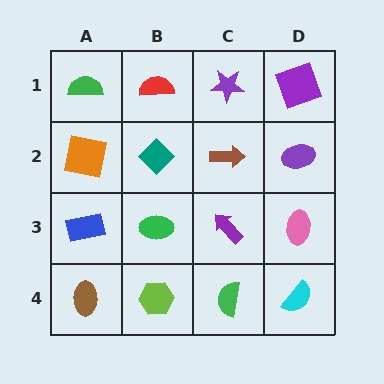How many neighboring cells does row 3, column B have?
4.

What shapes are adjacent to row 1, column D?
A purple ellipse (row 2, column D), a purple star (row 1, column C).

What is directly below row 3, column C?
A green semicircle.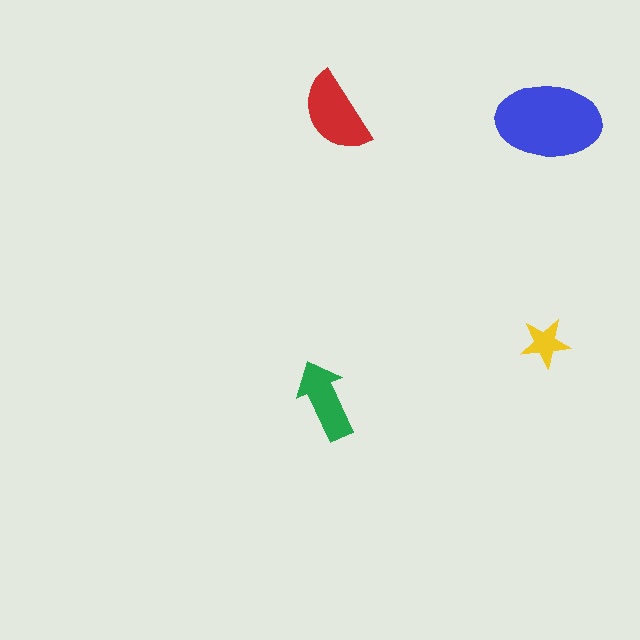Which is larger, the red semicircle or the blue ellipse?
The blue ellipse.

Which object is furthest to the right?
The blue ellipse is rightmost.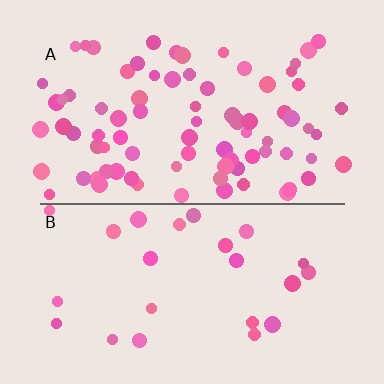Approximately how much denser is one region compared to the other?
Approximately 3.1× — region A over region B.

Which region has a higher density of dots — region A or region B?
A (the top).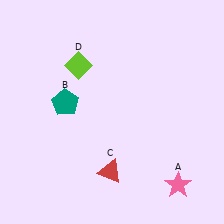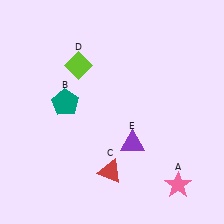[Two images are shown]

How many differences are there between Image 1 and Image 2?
There is 1 difference between the two images.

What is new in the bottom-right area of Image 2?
A purple triangle (E) was added in the bottom-right area of Image 2.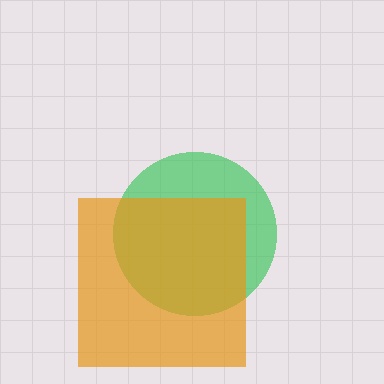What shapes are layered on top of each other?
The layered shapes are: a green circle, an orange square.